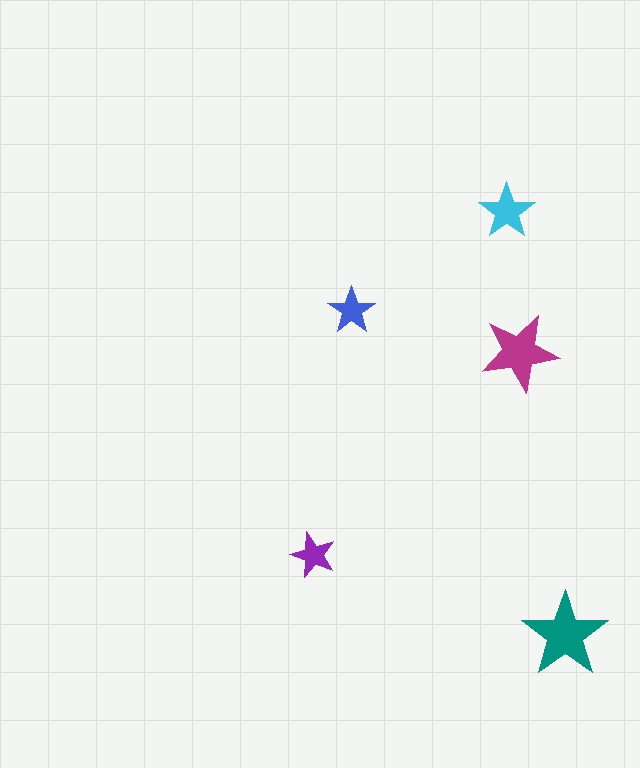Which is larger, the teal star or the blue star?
The teal one.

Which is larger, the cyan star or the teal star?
The teal one.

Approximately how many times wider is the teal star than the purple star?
About 2 times wider.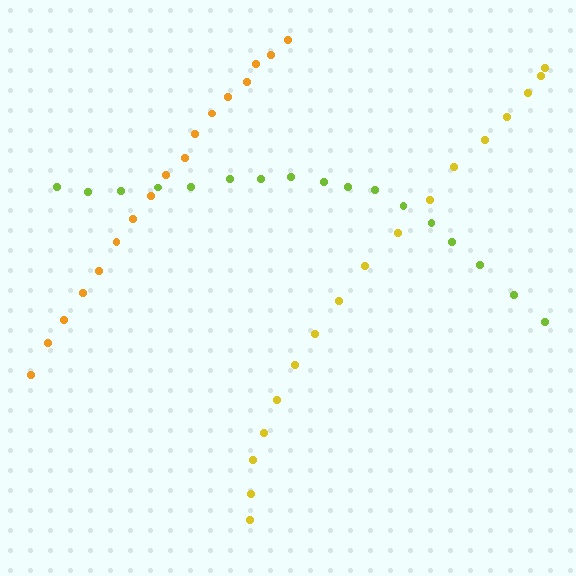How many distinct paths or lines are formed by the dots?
There are 3 distinct paths.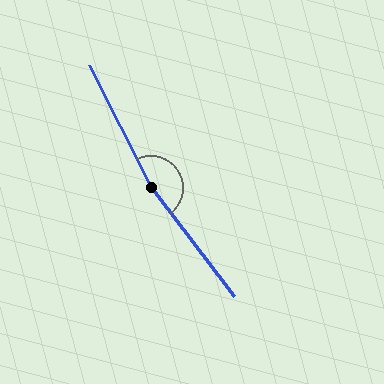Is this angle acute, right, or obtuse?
It is obtuse.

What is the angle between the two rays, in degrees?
Approximately 169 degrees.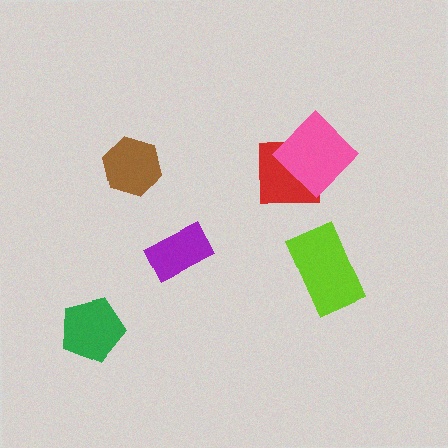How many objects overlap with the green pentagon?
0 objects overlap with the green pentagon.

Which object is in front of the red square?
The pink diamond is in front of the red square.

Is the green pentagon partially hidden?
No, no other shape covers it.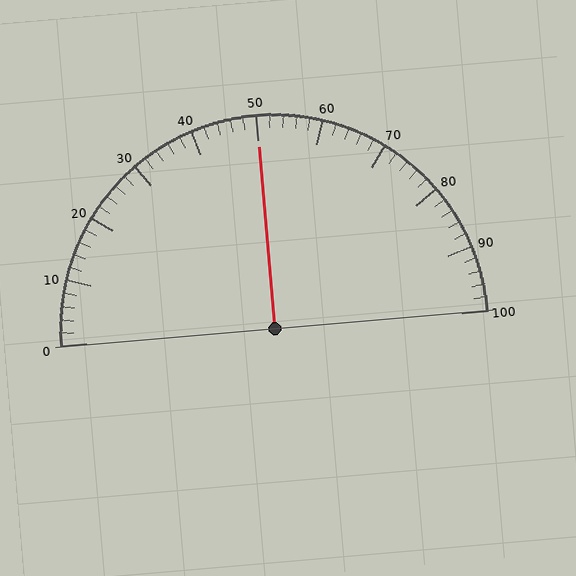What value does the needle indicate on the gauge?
The needle indicates approximately 50.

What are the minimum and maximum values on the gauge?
The gauge ranges from 0 to 100.